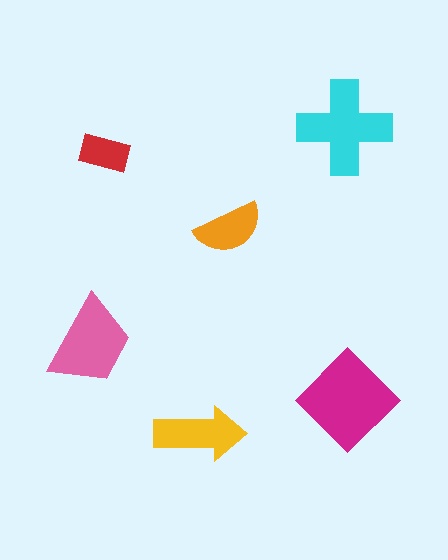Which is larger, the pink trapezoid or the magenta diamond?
The magenta diamond.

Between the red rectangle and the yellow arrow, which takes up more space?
The yellow arrow.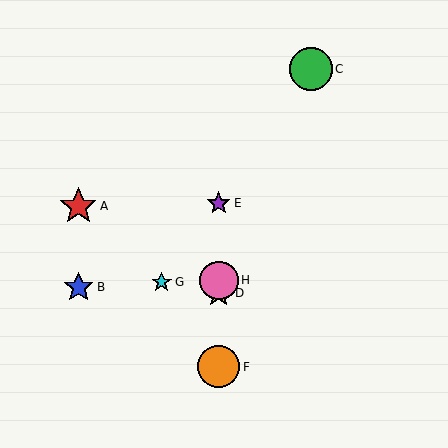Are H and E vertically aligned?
Yes, both are at x≈219.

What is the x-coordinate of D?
Object D is at x≈219.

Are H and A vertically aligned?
No, H is at x≈219 and A is at x≈78.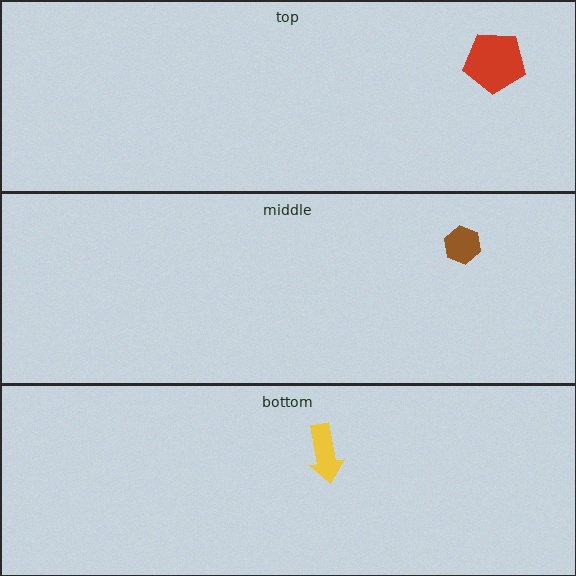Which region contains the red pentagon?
The top region.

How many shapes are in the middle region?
1.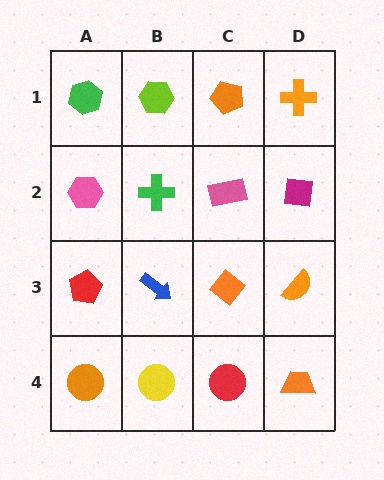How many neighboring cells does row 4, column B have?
3.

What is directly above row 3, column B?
A green cross.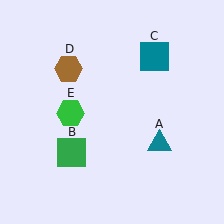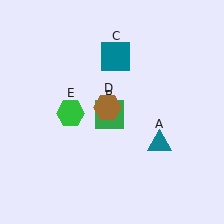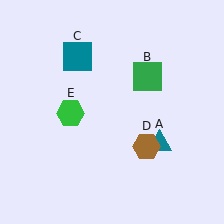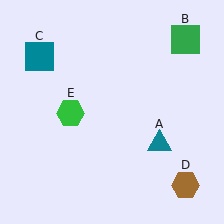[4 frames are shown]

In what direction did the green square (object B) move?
The green square (object B) moved up and to the right.